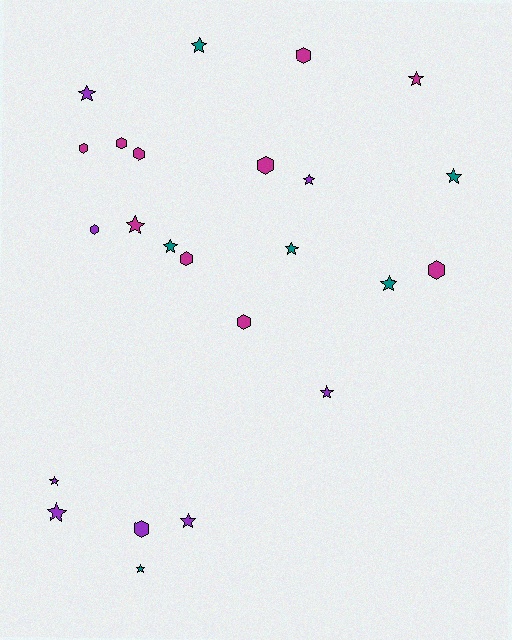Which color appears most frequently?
Magenta, with 10 objects.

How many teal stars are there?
There are 6 teal stars.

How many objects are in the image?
There are 24 objects.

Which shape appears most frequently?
Star, with 14 objects.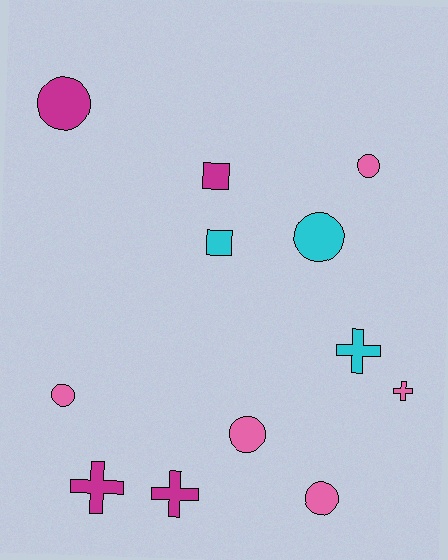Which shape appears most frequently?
Circle, with 6 objects.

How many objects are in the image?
There are 12 objects.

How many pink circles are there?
There are 4 pink circles.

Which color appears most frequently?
Pink, with 5 objects.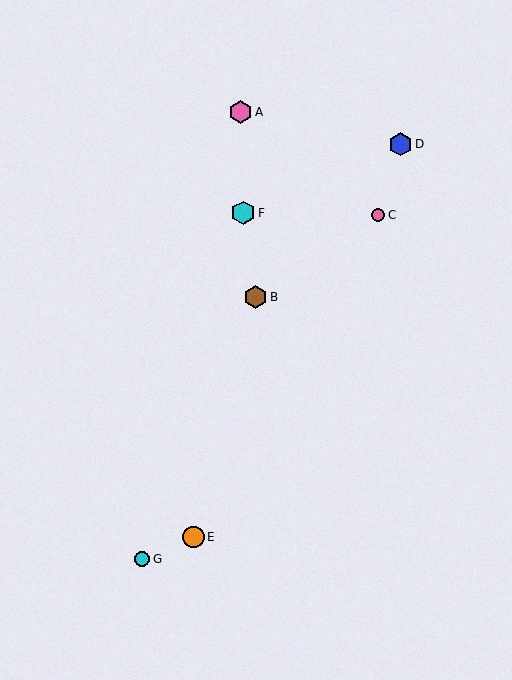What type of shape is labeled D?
Shape D is a blue hexagon.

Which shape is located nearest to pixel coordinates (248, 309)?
The brown hexagon (labeled B) at (256, 297) is nearest to that location.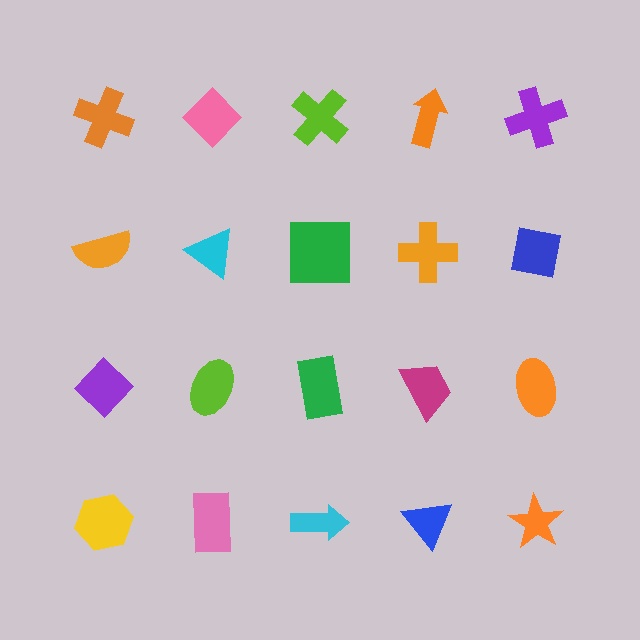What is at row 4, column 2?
A pink rectangle.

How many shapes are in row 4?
5 shapes.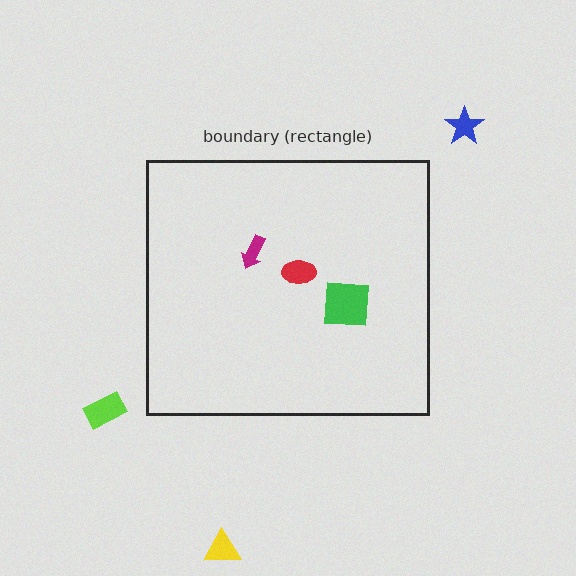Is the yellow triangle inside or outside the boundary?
Outside.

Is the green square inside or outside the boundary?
Inside.